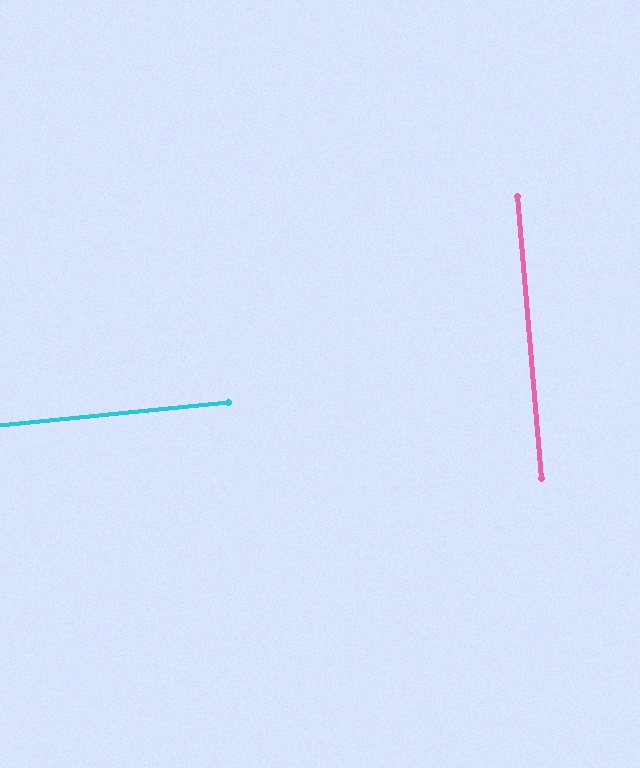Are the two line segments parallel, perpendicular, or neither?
Perpendicular — they meet at approximately 89°.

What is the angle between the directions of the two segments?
Approximately 89 degrees.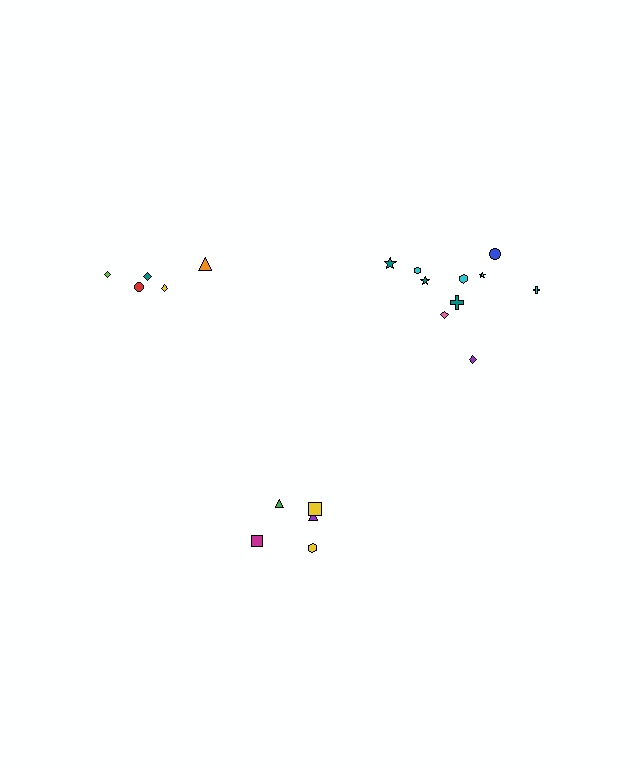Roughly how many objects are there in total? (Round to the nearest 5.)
Roughly 20 objects in total.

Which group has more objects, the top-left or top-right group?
The top-right group.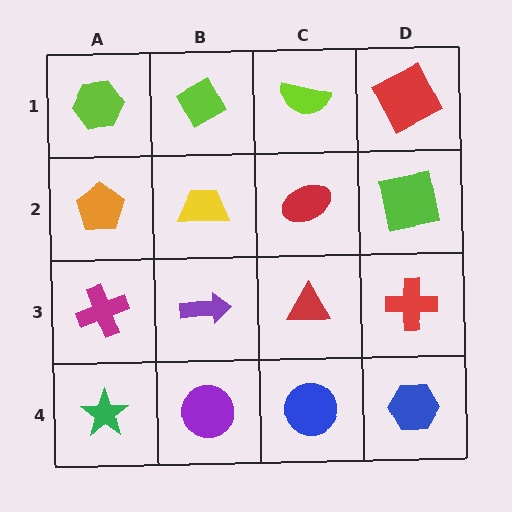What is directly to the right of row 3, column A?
A purple arrow.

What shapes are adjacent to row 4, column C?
A red triangle (row 3, column C), a purple circle (row 4, column B), a blue hexagon (row 4, column D).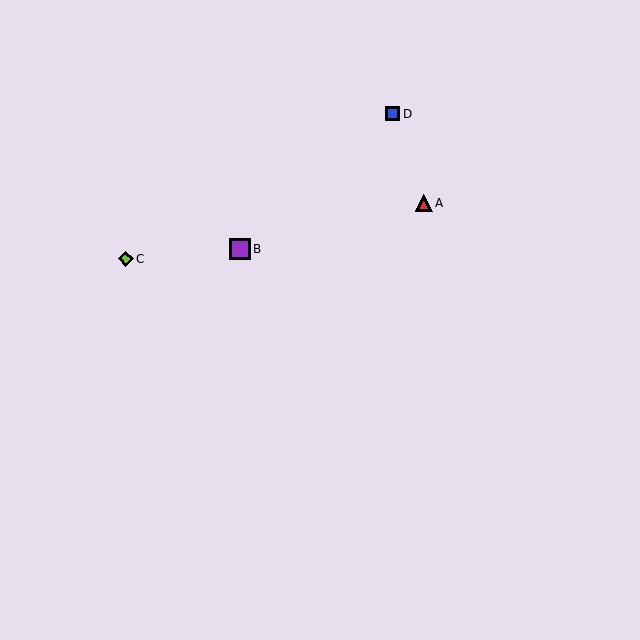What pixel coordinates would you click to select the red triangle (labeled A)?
Click at (424, 203) to select the red triangle A.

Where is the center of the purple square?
The center of the purple square is at (240, 249).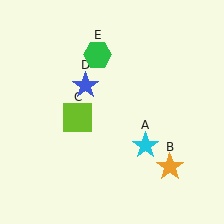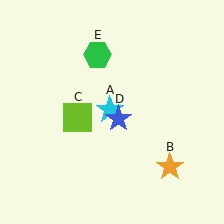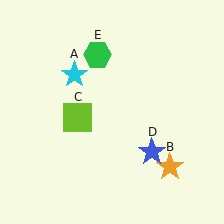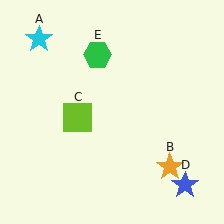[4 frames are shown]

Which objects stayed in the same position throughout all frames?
Orange star (object B) and lime square (object C) and green hexagon (object E) remained stationary.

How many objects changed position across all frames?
2 objects changed position: cyan star (object A), blue star (object D).